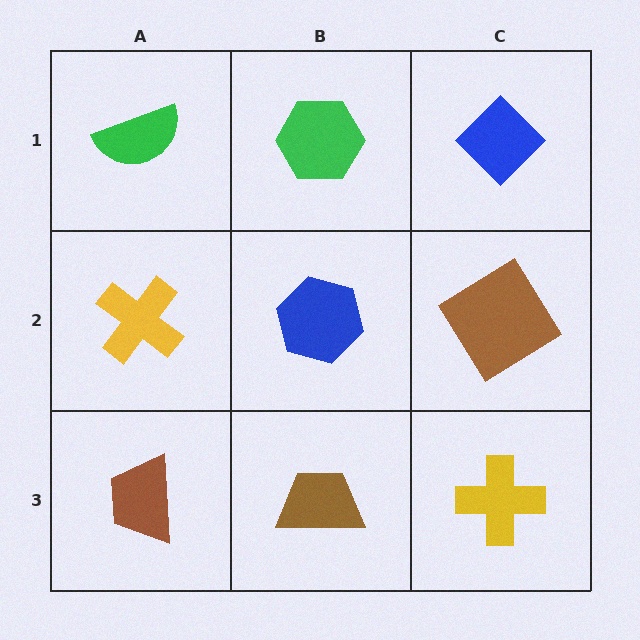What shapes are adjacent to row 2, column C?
A blue diamond (row 1, column C), a yellow cross (row 3, column C), a blue hexagon (row 2, column B).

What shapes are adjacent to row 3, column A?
A yellow cross (row 2, column A), a brown trapezoid (row 3, column B).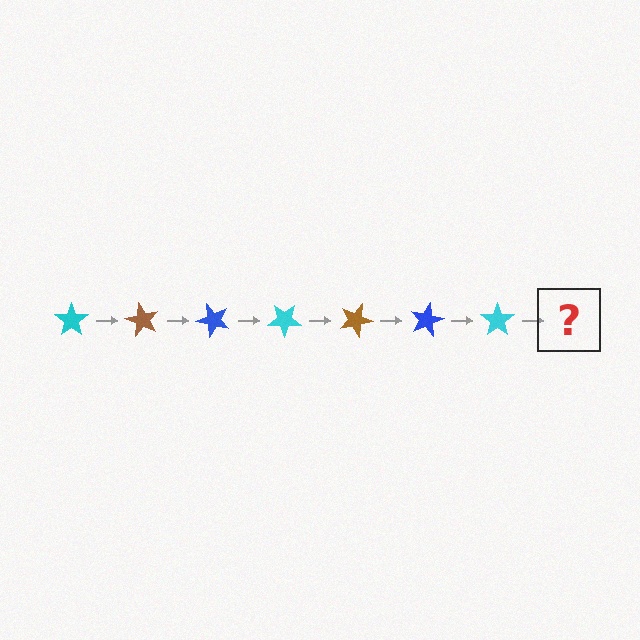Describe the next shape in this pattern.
It should be a brown star, rotated 420 degrees from the start.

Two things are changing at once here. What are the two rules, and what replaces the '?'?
The two rules are that it rotates 60 degrees each step and the color cycles through cyan, brown, and blue. The '?' should be a brown star, rotated 420 degrees from the start.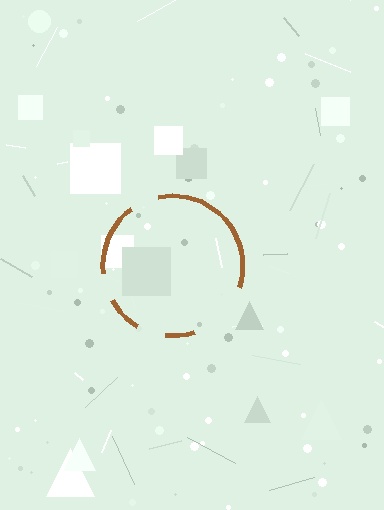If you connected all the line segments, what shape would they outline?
They would outline a circle.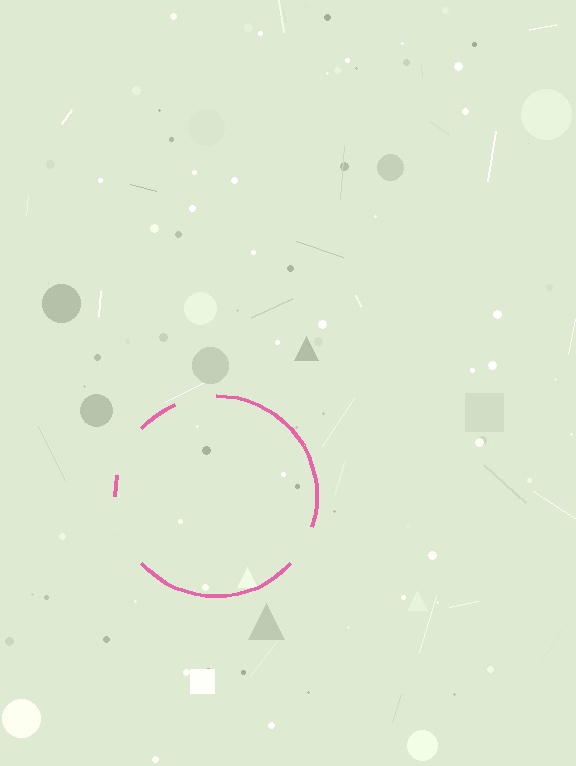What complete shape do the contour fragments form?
The contour fragments form a circle.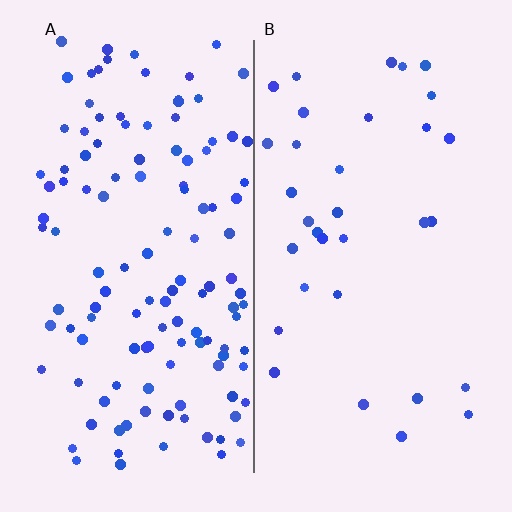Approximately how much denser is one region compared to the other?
Approximately 3.7× — region A over region B.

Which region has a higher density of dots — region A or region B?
A (the left).